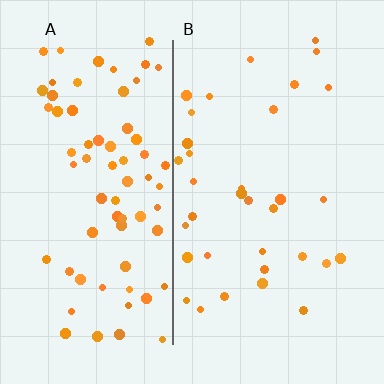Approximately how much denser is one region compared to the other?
Approximately 2.1× — region A over region B.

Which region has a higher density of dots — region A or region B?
A (the left).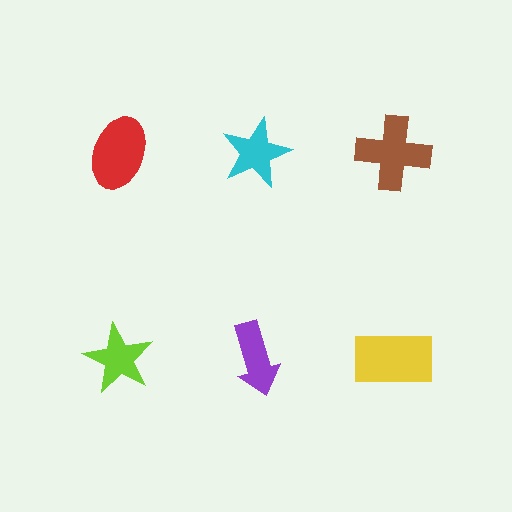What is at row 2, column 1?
A lime star.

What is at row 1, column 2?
A cyan star.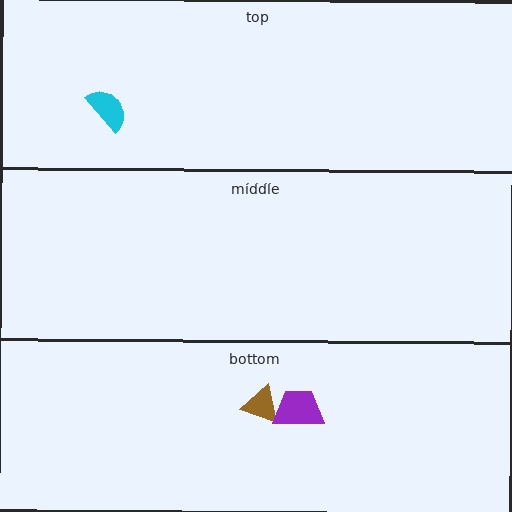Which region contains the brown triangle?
The bottom region.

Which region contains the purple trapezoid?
The bottom region.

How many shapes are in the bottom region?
2.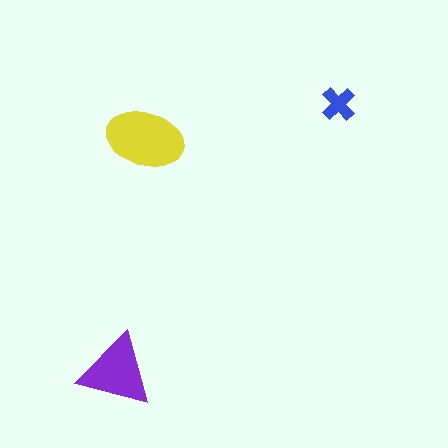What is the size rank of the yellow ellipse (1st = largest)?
1st.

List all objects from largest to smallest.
The yellow ellipse, the purple triangle, the blue cross.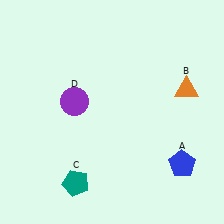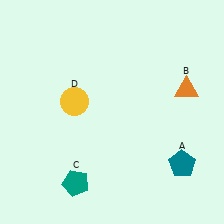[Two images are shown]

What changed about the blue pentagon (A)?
In Image 1, A is blue. In Image 2, it changed to teal.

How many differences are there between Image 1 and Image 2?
There are 2 differences between the two images.